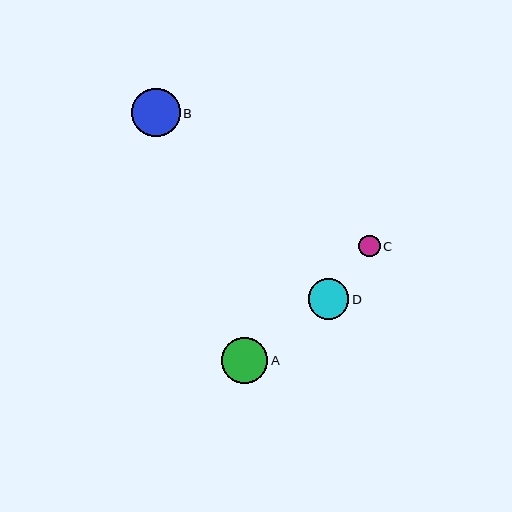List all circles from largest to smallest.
From largest to smallest: B, A, D, C.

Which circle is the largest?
Circle B is the largest with a size of approximately 49 pixels.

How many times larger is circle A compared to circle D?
Circle A is approximately 1.1 times the size of circle D.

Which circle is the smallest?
Circle C is the smallest with a size of approximately 21 pixels.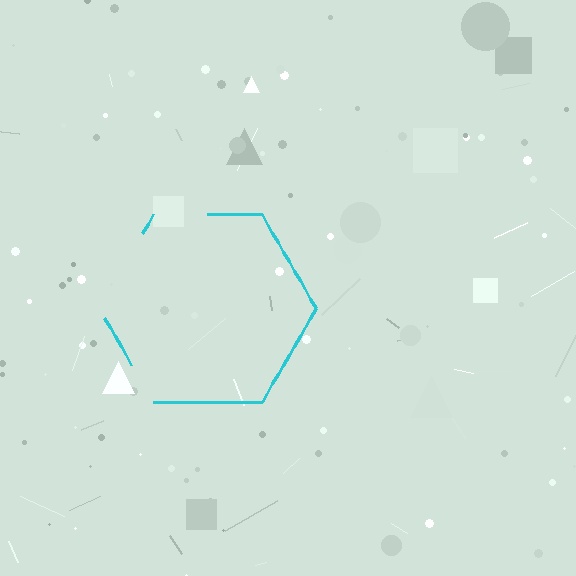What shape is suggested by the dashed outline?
The dashed outline suggests a hexagon.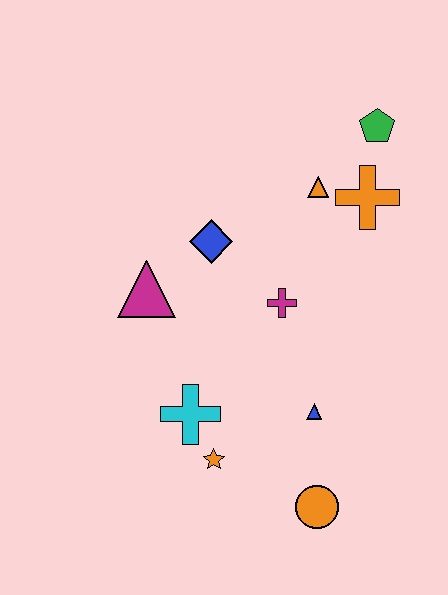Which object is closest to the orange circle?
The blue triangle is closest to the orange circle.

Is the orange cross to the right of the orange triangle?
Yes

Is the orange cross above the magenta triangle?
Yes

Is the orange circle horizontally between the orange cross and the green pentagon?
No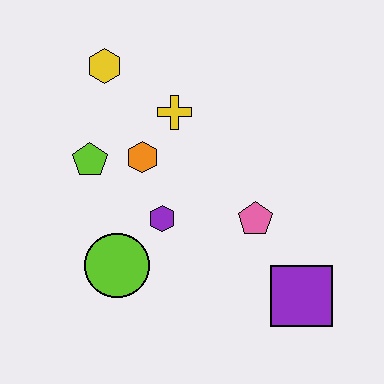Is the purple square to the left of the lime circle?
No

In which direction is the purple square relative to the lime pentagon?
The purple square is to the right of the lime pentagon.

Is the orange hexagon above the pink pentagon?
Yes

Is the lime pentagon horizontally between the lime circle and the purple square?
No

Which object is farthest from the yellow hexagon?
The purple square is farthest from the yellow hexagon.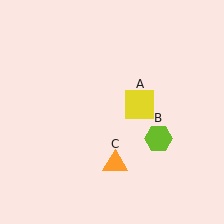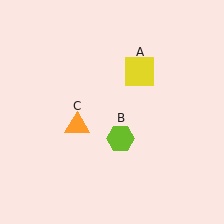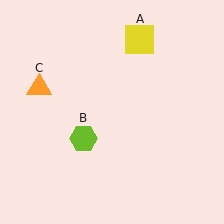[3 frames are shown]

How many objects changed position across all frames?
3 objects changed position: yellow square (object A), lime hexagon (object B), orange triangle (object C).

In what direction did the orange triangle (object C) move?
The orange triangle (object C) moved up and to the left.